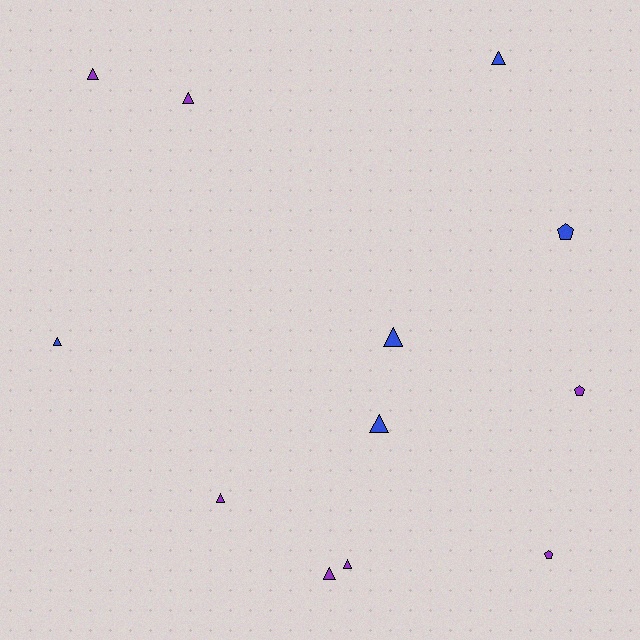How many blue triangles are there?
There are 4 blue triangles.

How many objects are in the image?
There are 12 objects.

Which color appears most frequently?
Purple, with 7 objects.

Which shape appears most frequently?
Triangle, with 9 objects.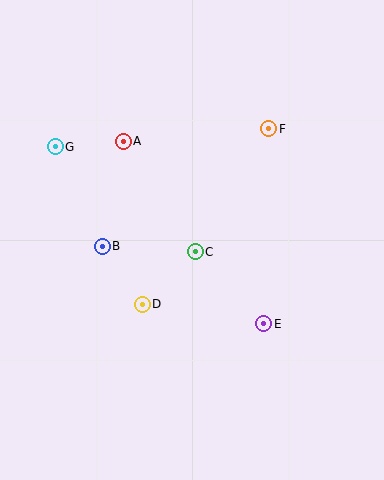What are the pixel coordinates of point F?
Point F is at (269, 129).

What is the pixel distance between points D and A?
The distance between D and A is 164 pixels.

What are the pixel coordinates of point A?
Point A is at (123, 141).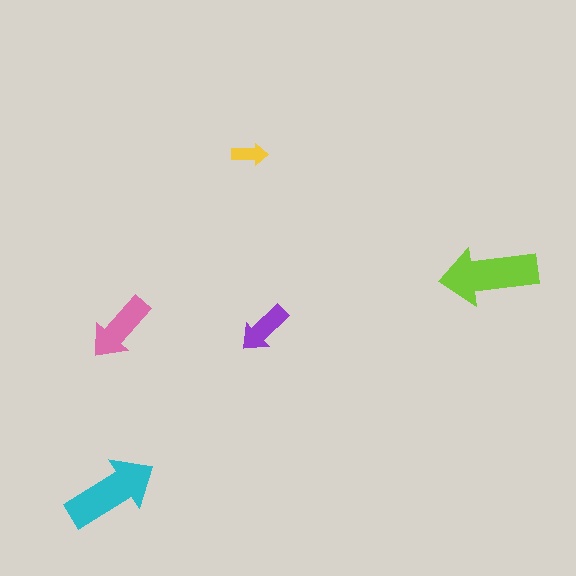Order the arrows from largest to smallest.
the lime one, the cyan one, the pink one, the purple one, the yellow one.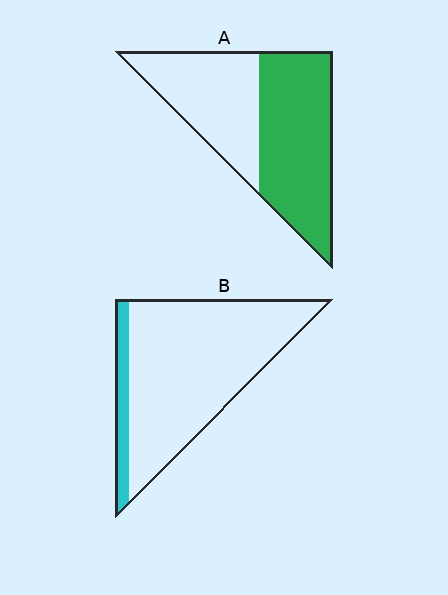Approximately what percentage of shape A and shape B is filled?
A is approximately 55% and B is approximately 10%.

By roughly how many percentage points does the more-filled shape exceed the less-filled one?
By roughly 45 percentage points (A over B).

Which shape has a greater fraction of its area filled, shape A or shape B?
Shape A.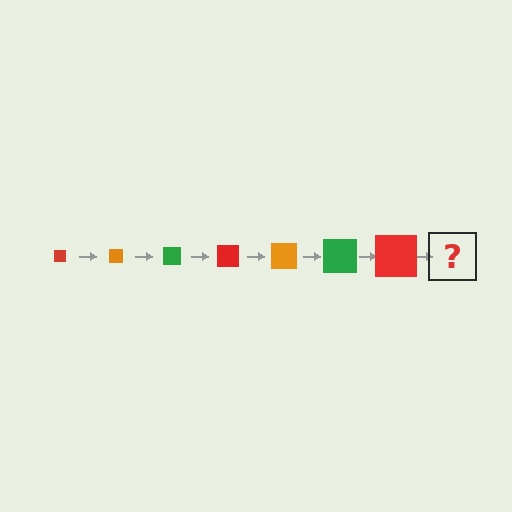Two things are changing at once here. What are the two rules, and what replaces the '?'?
The two rules are that the square grows larger each step and the color cycles through red, orange, and green. The '?' should be an orange square, larger than the previous one.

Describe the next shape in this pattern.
It should be an orange square, larger than the previous one.